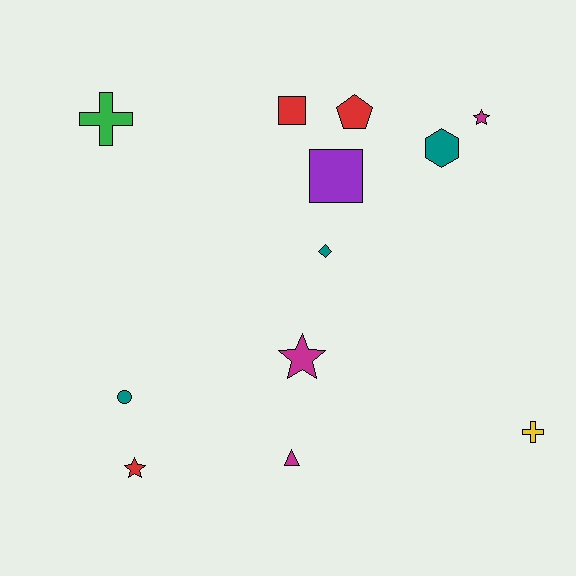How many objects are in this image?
There are 12 objects.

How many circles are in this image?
There is 1 circle.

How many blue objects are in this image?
There are no blue objects.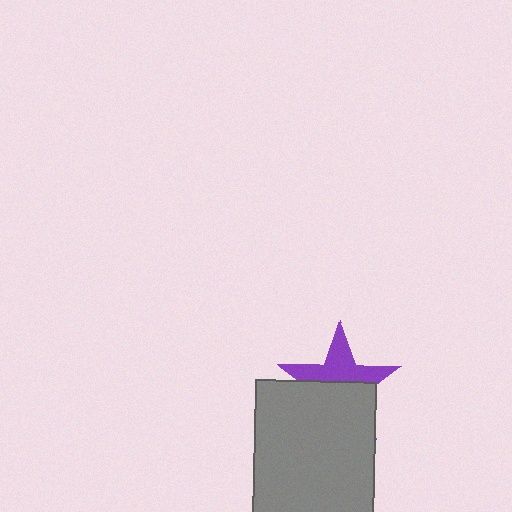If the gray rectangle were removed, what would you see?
You would see the complete purple star.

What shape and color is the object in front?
The object in front is a gray rectangle.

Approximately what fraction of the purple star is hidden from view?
Roughly 52% of the purple star is hidden behind the gray rectangle.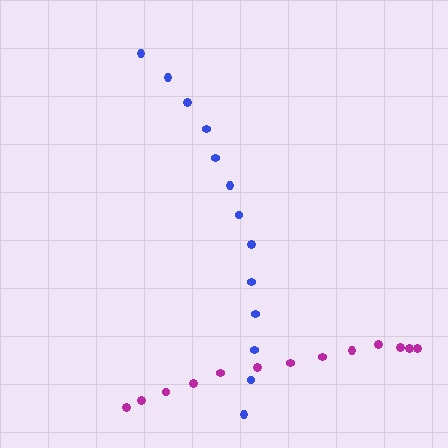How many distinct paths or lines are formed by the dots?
There are 2 distinct paths.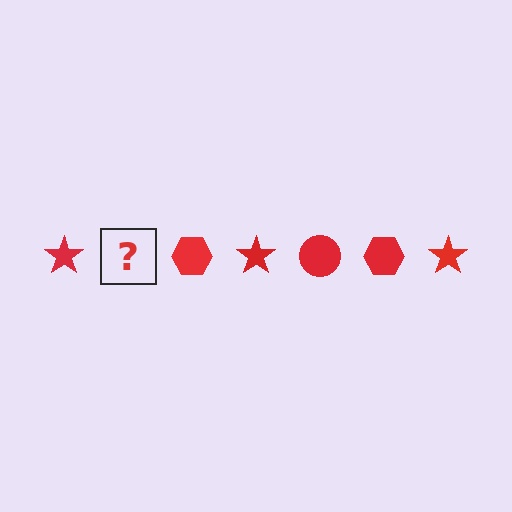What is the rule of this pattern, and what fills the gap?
The rule is that the pattern cycles through star, circle, hexagon shapes in red. The gap should be filled with a red circle.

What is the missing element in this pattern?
The missing element is a red circle.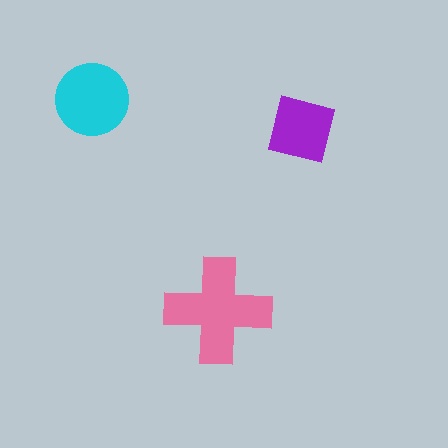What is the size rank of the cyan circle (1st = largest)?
2nd.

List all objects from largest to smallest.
The pink cross, the cyan circle, the purple square.